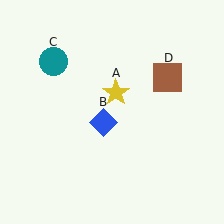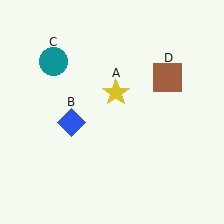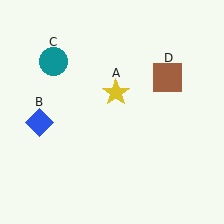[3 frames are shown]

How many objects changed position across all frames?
1 object changed position: blue diamond (object B).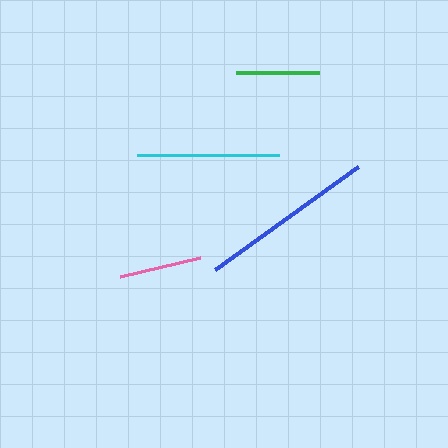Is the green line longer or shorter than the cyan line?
The cyan line is longer than the green line.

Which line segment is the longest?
The blue line is the longest at approximately 177 pixels.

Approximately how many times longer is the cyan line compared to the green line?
The cyan line is approximately 1.7 times the length of the green line.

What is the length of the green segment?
The green segment is approximately 82 pixels long.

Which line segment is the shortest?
The green line is the shortest at approximately 82 pixels.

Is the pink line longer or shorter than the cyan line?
The cyan line is longer than the pink line.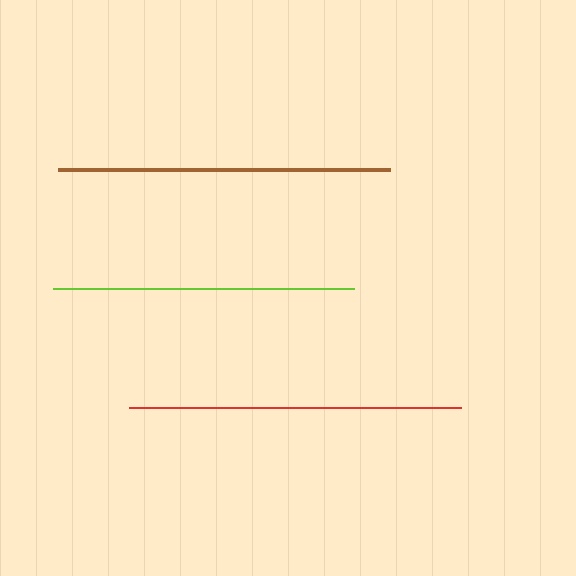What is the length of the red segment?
The red segment is approximately 332 pixels long.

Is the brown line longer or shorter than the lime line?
The brown line is longer than the lime line.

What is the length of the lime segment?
The lime segment is approximately 301 pixels long.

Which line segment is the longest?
The red line is the longest at approximately 332 pixels.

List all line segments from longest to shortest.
From longest to shortest: red, brown, lime.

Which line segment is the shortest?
The lime line is the shortest at approximately 301 pixels.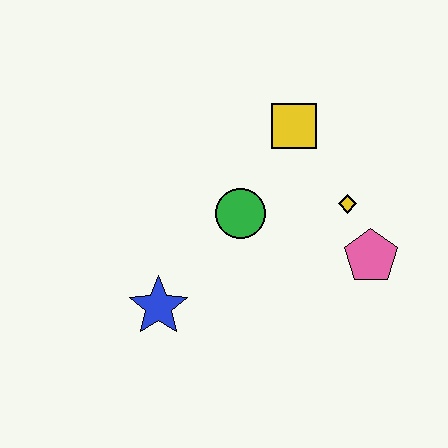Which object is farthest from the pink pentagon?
The blue star is farthest from the pink pentagon.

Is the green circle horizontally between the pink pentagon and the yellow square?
No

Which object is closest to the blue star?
The green circle is closest to the blue star.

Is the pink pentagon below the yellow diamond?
Yes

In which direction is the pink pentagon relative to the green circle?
The pink pentagon is to the right of the green circle.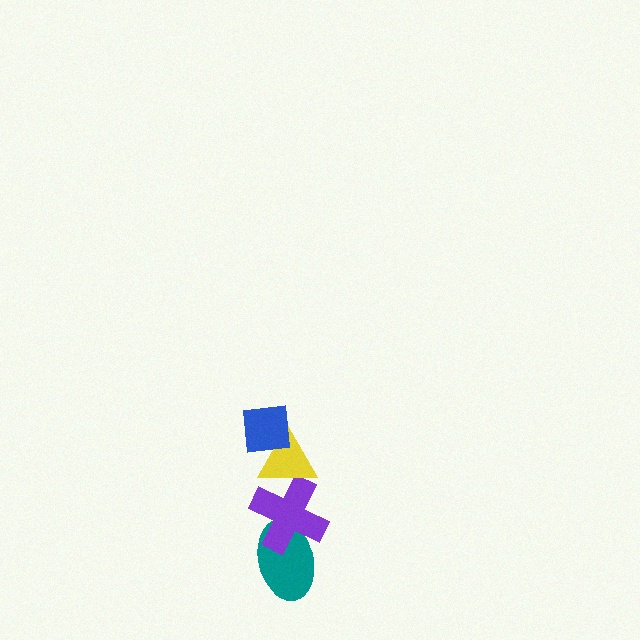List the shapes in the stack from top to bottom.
From top to bottom: the blue square, the yellow triangle, the purple cross, the teal ellipse.